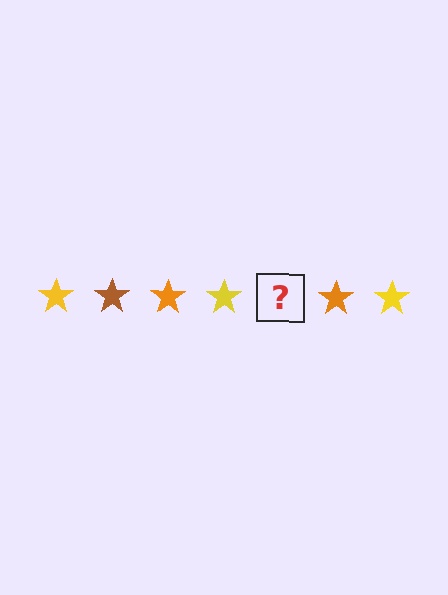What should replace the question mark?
The question mark should be replaced with a brown star.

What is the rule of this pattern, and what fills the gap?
The rule is that the pattern cycles through yellow, brown, orange stars. The gap should be filled with a brown star.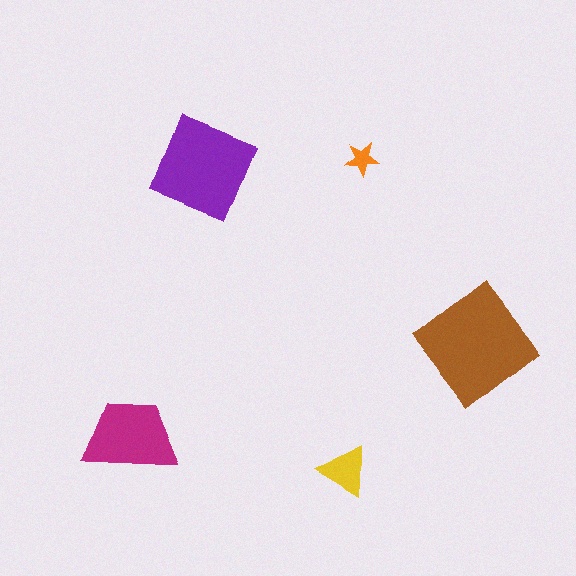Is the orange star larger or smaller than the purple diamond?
Smaller.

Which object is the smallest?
The orange star.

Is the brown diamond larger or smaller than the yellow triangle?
Larger.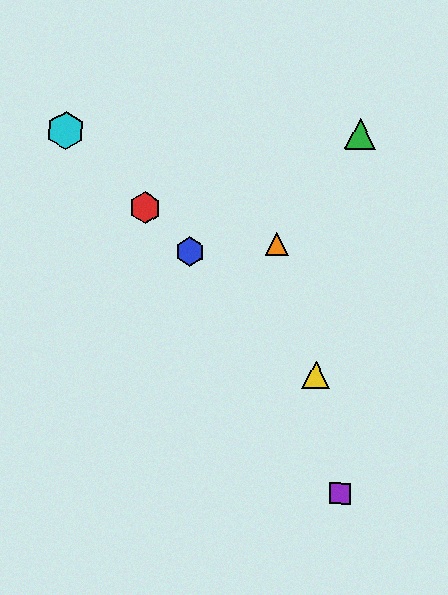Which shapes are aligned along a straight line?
The red hexagon, the blue hexagon, the yellow triangle, the cyan hexagon are aligned along a straight line.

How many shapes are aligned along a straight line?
4 shapes (the red hexagon, the blue hexagon, the yellow triangle, the cyan hexagon) are aligned along a straight line.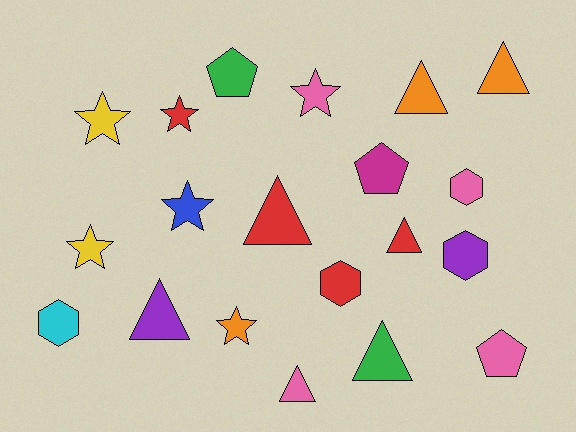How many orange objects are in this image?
There are 3 orange objects.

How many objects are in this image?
There are 20 objects.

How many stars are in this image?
There are 6 stars.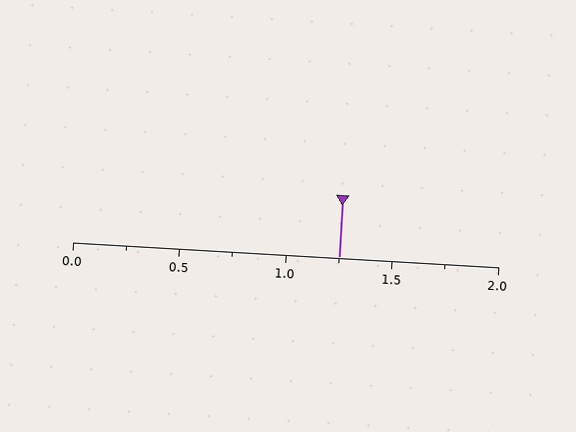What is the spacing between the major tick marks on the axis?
The major ticks are spaced 0.5 apart.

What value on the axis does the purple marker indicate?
The marker indicates approximately 1.25.